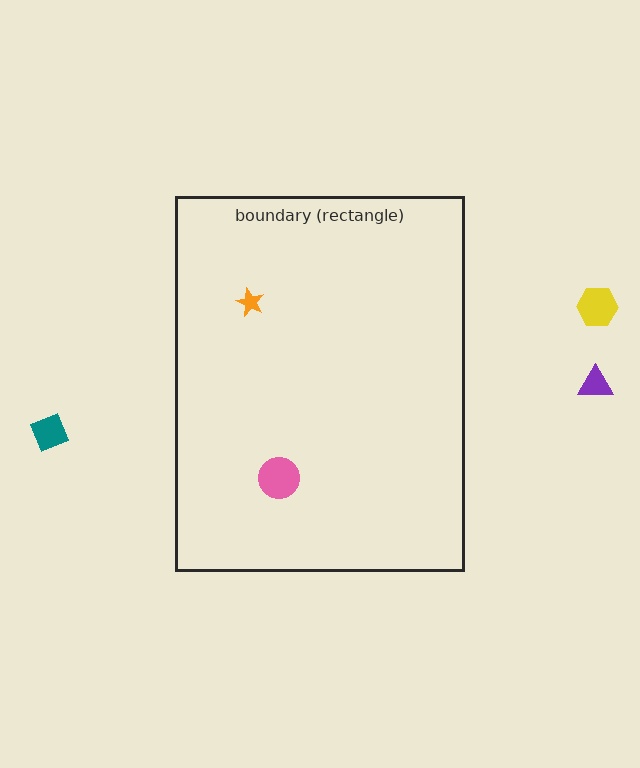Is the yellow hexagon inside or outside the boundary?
Outside.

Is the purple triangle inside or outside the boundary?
Outside.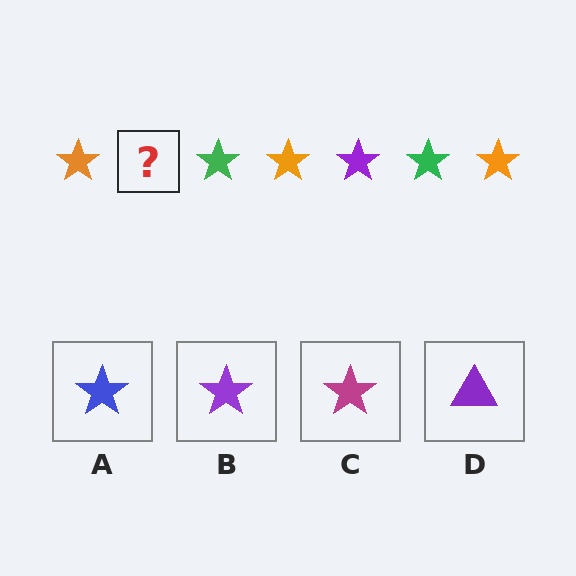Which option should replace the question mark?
Option B.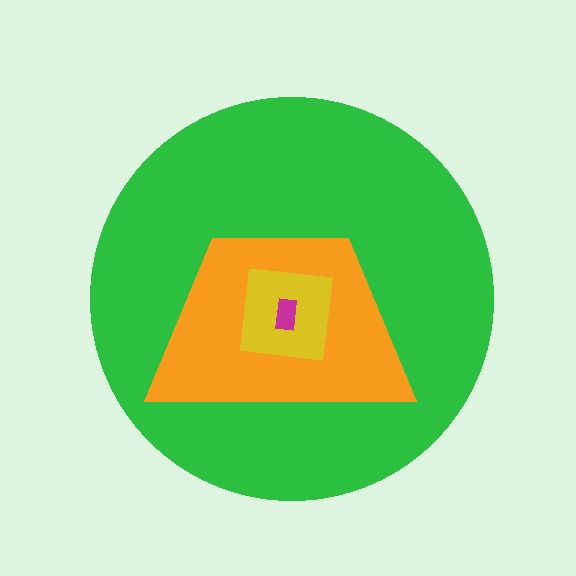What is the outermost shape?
The green circle.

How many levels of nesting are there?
4.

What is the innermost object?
The magenta rectangle.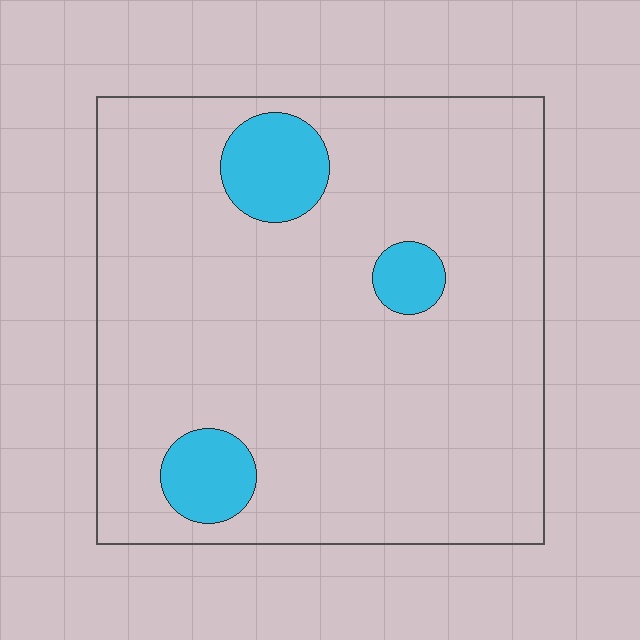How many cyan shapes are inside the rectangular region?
3.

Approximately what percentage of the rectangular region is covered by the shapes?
Approximately 10%.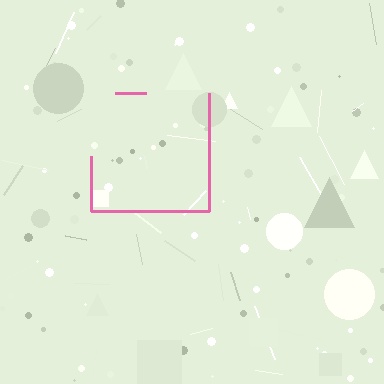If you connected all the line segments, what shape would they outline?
They would outline a square.